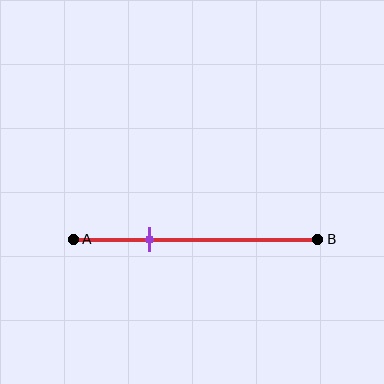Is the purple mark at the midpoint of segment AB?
No, the mark is at about 30% from A, not at the 50% midpoint.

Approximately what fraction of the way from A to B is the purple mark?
The purple mark is approximately 30% of the way from A to B.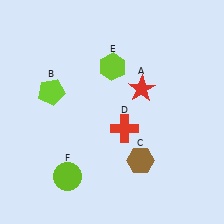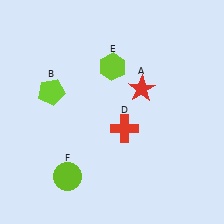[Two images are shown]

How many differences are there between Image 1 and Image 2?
There is 1 difference between the two images.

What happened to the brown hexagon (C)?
The brown hexagon (C) was removed in Image 2. It was in the bottom-right area of Image 1.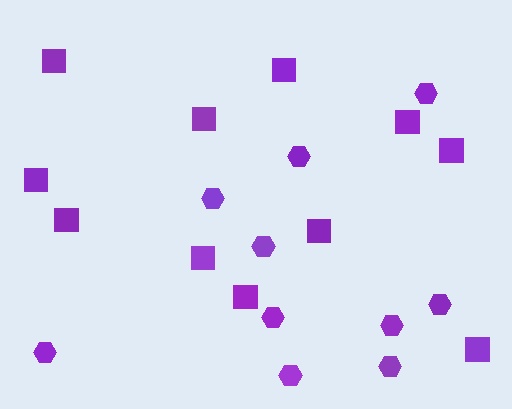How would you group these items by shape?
There are 2 groups: one group of squares (11) and one group of hexagons (10).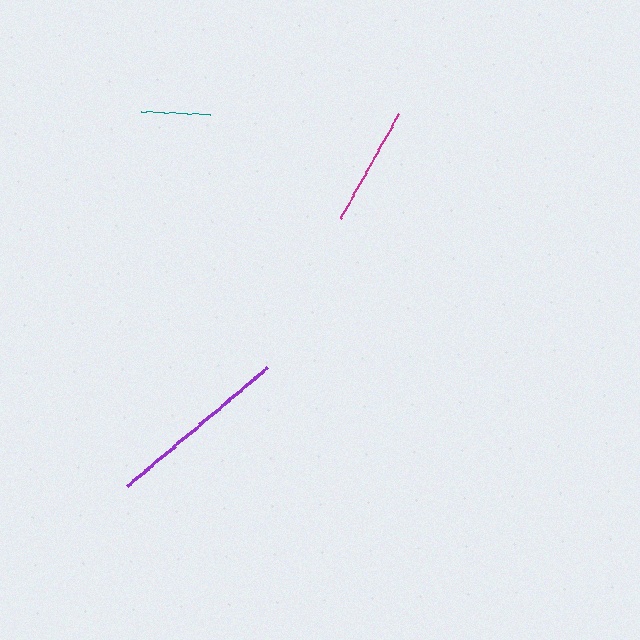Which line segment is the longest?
The purple line is the longest at approximately 183 pixels.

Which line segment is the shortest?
The teal line is the shortest at approximately 70 pixels.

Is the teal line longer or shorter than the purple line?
The purple line is longer than the teal line.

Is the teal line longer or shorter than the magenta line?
The magenta line is longer than the teal line.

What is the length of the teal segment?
The teal segment is approximately 70 pixels long.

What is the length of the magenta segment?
The magenta segment is approximately 120 pixels long.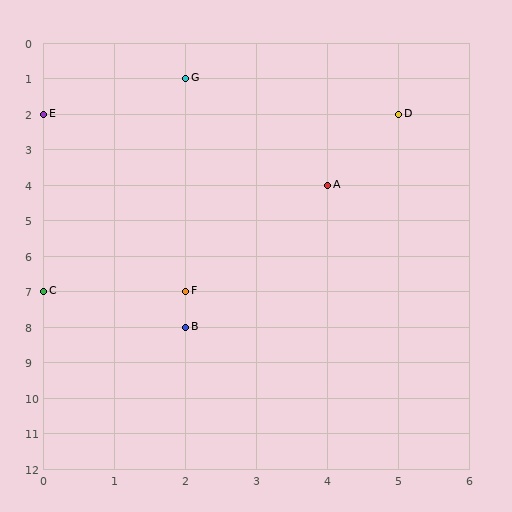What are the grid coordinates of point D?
Point D is at grid coordinates (5, 2).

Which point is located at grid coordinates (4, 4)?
Point A is at (4, 4).